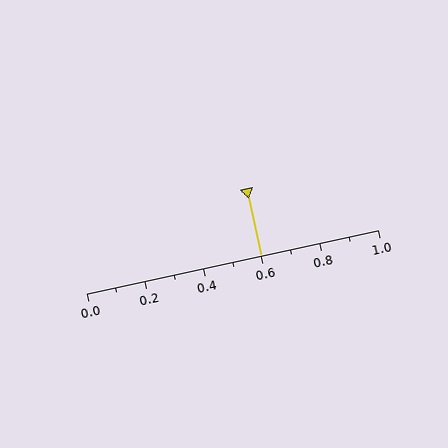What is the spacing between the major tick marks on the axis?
The major ticks are spaced 0.2 apart.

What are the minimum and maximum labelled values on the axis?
The axis runs from 0.0 to 1.0.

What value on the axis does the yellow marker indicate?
The marker indicates approximately 0.6.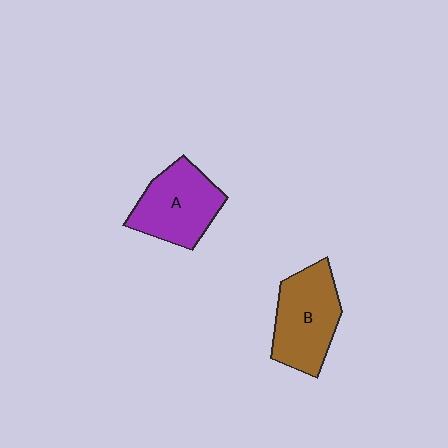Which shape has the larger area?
Shape B (brown).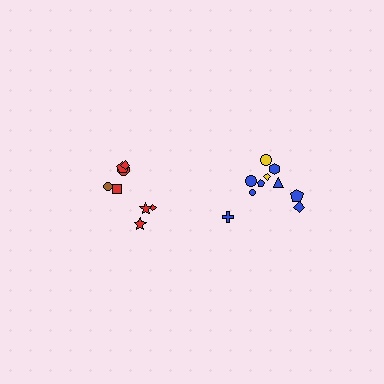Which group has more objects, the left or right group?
The right group.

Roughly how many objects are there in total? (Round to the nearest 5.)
Roughly 20 objects in total.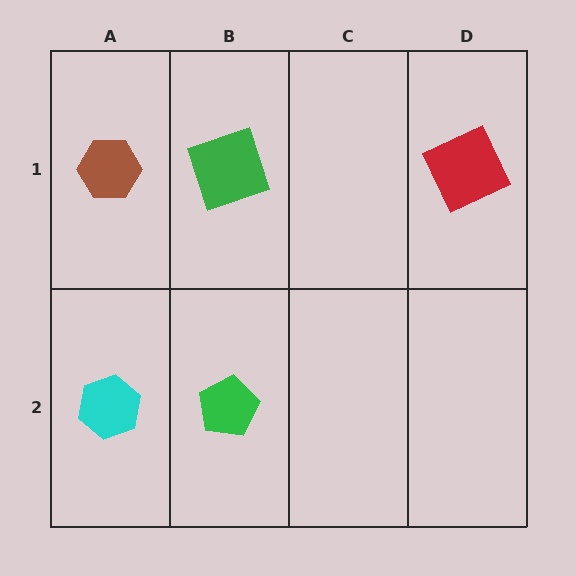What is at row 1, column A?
A brown hexagon.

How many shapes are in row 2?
2 shapes.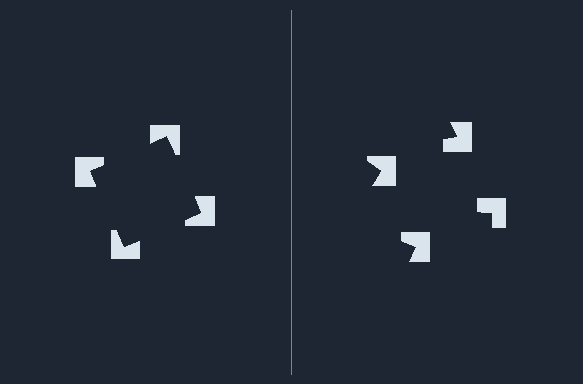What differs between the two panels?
The notched squares are positioned identically on both sides; only the wedge orientations differ. On the left they align to a square; on the right they are misaligned.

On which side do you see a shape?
An illusory square appears on the left side. On the right side the wedge cuts are rotated, so no coherent shape forms.